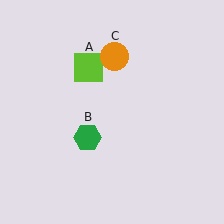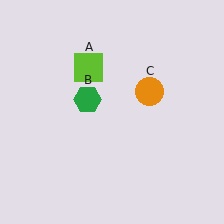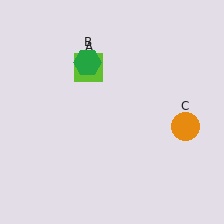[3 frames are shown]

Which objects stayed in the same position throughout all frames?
Lime square (object A) remained stationary.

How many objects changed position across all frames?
2 objects changed position: green hexagon (object B), orange circle (object C).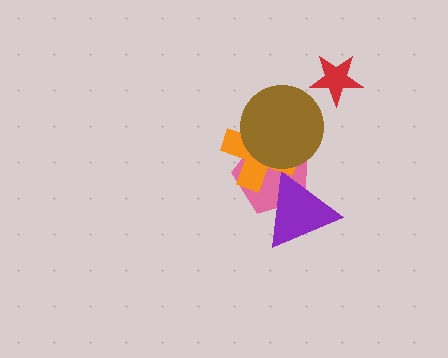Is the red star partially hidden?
No, no other shape covers it.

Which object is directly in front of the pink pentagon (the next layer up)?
The purple triangle is directly in front of the pink pentagon.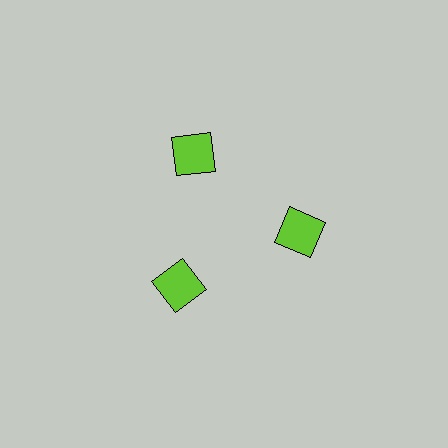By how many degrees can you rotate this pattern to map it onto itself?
The pattern maps onto itself every 120 degrees of rotation.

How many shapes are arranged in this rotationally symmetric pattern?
There are 3 shapes, arranged in 3 groups of 1.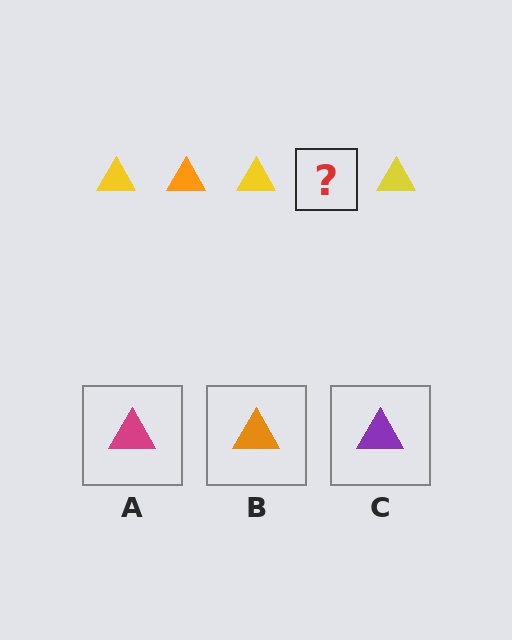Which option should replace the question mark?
Option B.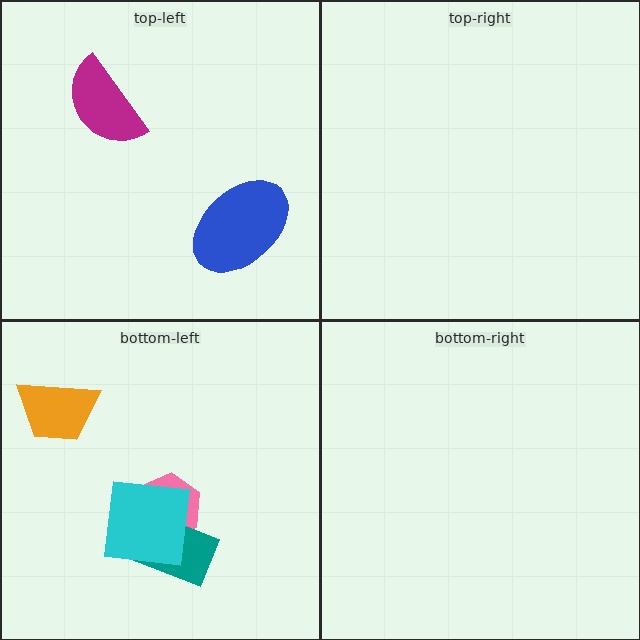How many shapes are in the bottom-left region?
4.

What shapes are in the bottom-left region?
The orange trapezoid, the pink hexagon, the teal rectangle, the cyan square.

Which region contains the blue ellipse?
The top-left region.